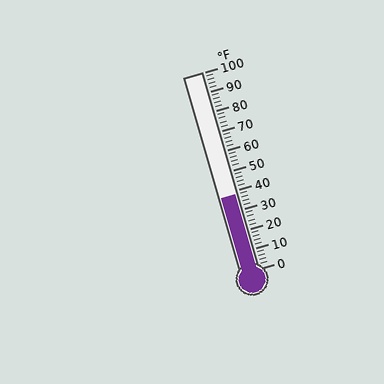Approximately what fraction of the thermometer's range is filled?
The thermometer is filled to approximately 40% of its range.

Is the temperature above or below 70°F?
The temperature is below 70°F.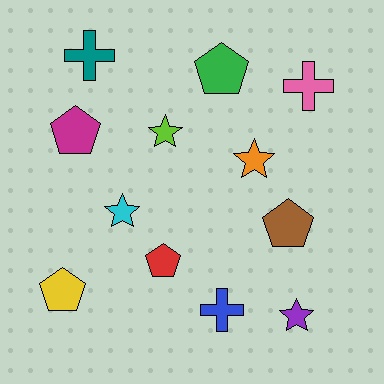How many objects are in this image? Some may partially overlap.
There are 12 objects.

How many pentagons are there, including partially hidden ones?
There are 5 pentagons.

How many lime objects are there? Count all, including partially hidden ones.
There is 1 lime object.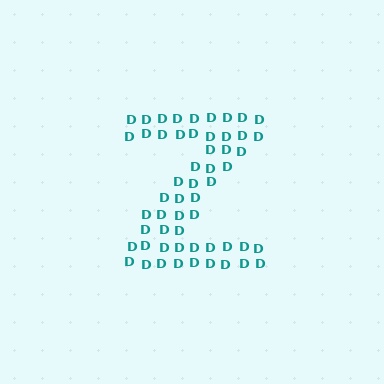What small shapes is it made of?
It is made of small letter D's.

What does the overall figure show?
The overall figure shows the letter Z.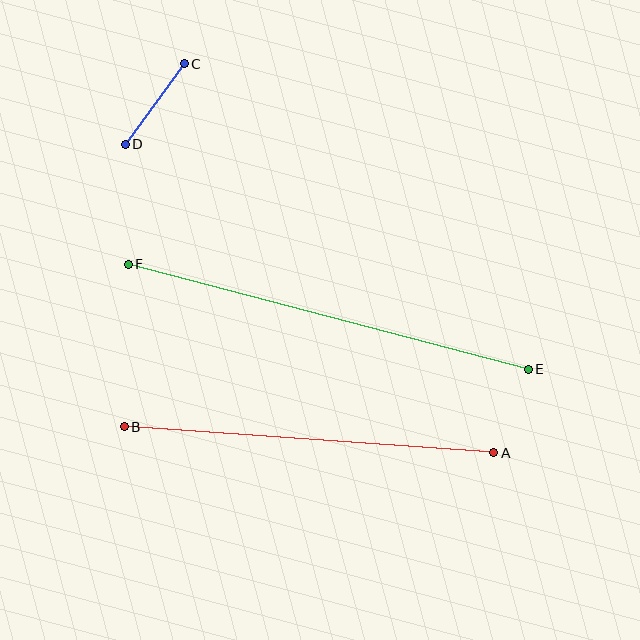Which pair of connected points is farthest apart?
Points E and F are farthest apart.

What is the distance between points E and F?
The distance is approximately 414 pixels.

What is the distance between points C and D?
The distance is approximately 100 pixels.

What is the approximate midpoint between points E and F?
The midpoint is at approximately (328, 317) pixels.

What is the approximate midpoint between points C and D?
The midpoint is at approximately (155, 104) pixels.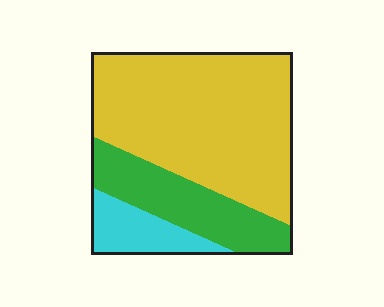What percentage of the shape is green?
Green covers around 25% of the shape.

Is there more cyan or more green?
Green.